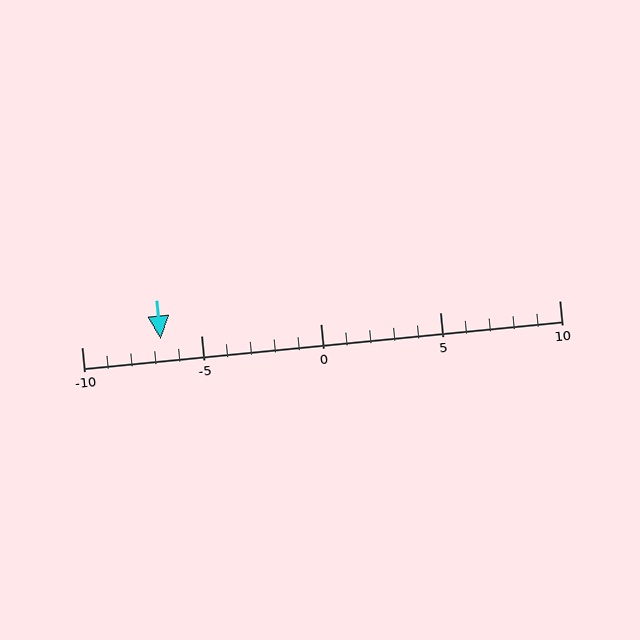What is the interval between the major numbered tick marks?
The major tick marks are spaced 5 units apart.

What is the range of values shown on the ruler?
The ruler shows values from -10 to 10.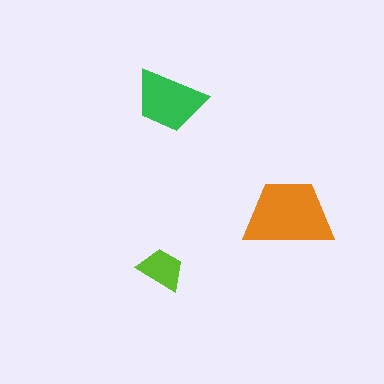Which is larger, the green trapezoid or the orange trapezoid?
The orange one.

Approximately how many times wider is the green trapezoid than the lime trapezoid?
About 1.5 times wider.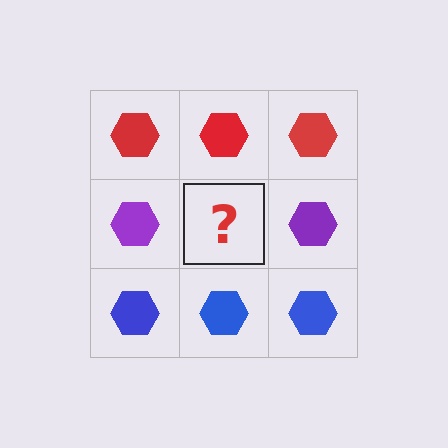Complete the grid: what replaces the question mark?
The question mark should be replaced with a purple hexagon.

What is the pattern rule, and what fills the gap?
The rule is that each row has a consistent color. The gap should be filled with a purple hexagon.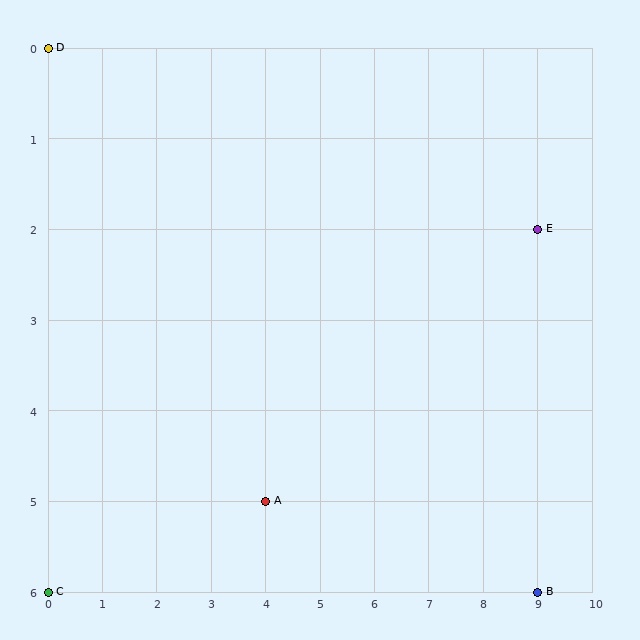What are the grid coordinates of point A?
Point A is at grid coordinates (4, 5).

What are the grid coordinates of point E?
Point E is at grid coordinates (9, 2).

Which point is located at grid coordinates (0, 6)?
Point C is at (0, 6).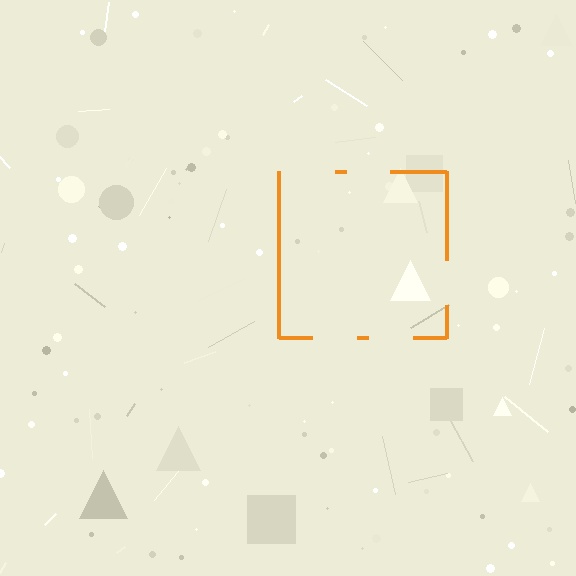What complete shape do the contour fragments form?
The contour fragments form a square.